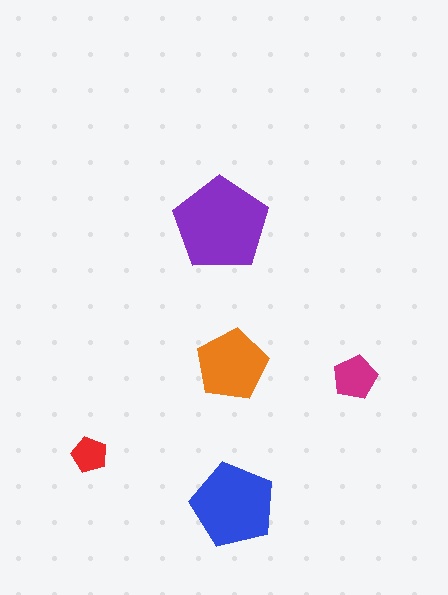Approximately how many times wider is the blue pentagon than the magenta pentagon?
About 2 times wider.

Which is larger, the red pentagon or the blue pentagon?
The blue one.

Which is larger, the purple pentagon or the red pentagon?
The purple one.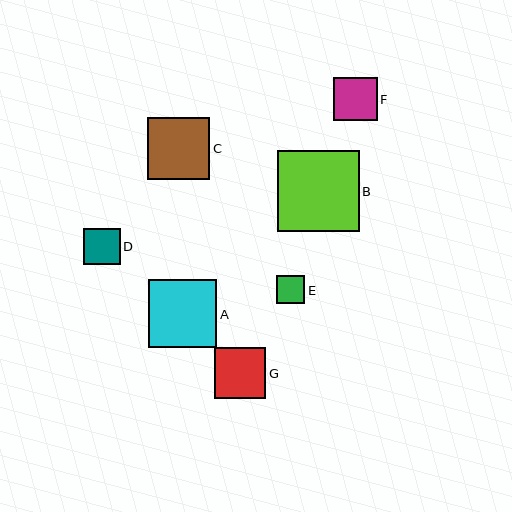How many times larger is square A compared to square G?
Square A is approximately 1.3 times the size of square G.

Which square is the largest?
Square B is the largest with a size of approximately 82 pixels.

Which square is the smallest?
Square E is the smallest with a size of approximately 28 pixels.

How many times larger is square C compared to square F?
Square C is approximately 1.4 times the size of square F.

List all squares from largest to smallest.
From largest to smallest: B, A, C, G, F, D, E.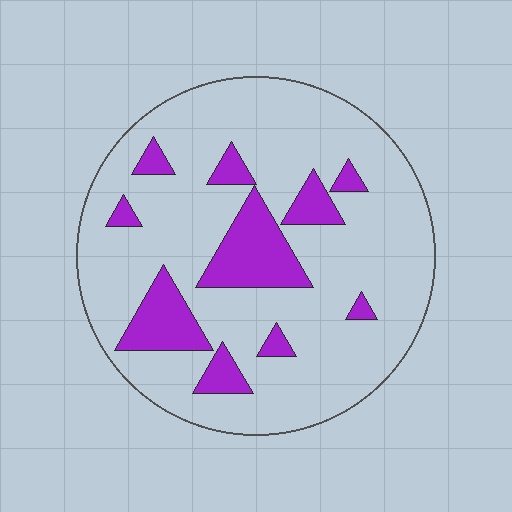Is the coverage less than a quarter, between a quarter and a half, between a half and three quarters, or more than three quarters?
Less than a quarter.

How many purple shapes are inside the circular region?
10.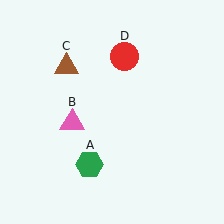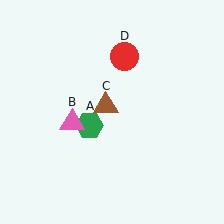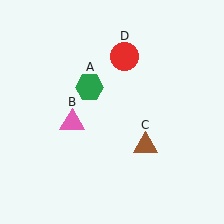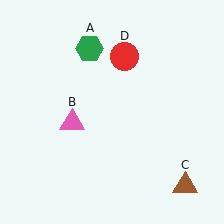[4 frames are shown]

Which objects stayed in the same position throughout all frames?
Pink triangle (object B) and red circle (object D) remained stationary.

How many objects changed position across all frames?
2 objects changed position: green hexagon (object A), brown triangle (object C).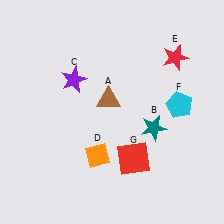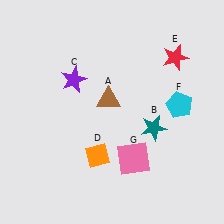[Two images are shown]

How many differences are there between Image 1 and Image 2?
There is 1 difference between the two images.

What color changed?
The square (G) changed from red in Image 1 to pink in Image 2.